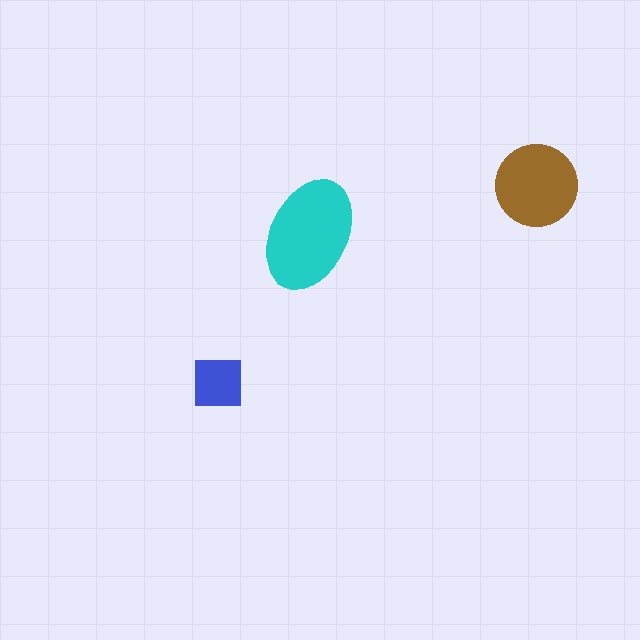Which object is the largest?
The cyan ellipse.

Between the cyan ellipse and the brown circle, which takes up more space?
The cyan ellipse.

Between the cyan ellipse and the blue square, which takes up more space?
The cyan ellipse.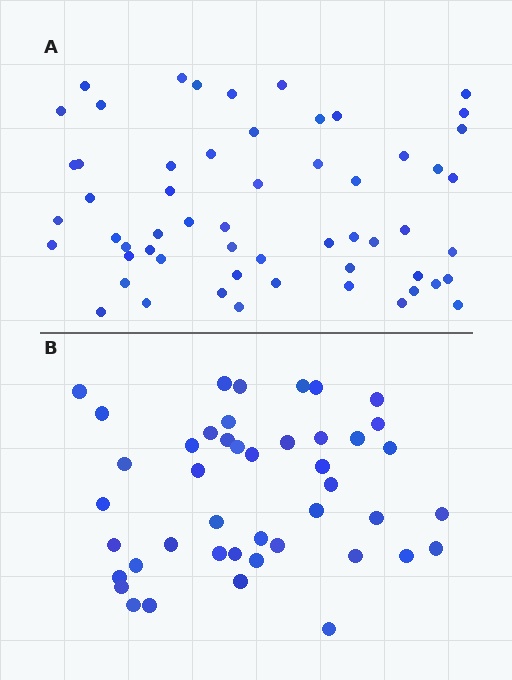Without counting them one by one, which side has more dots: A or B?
Region A (the top region) has more dots.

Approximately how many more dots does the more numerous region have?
Region A has approximately 15 more dots than region B.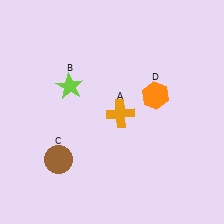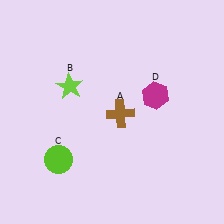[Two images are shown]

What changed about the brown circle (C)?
In Image 1, C is brown. In Image 2, it changed to lime.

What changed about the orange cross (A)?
In Image 1, A is orange. In Image 2, it changed to brown.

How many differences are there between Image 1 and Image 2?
There are 3 differences between the two images.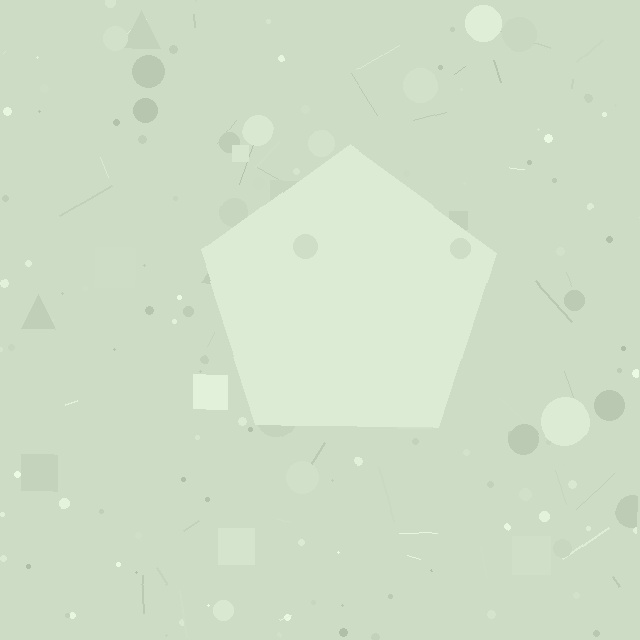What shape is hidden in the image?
A pentagon is hidden in the image.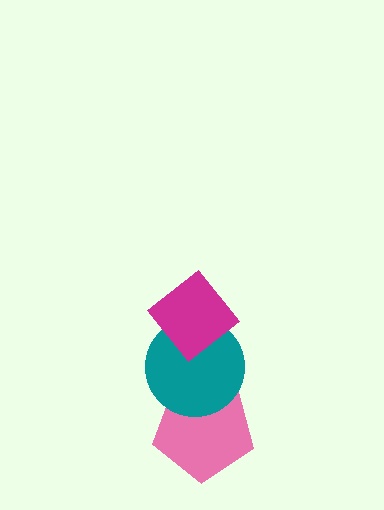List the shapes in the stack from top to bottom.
From top to bottom: the magenta diamond, the teal circle, the pink pentagon.